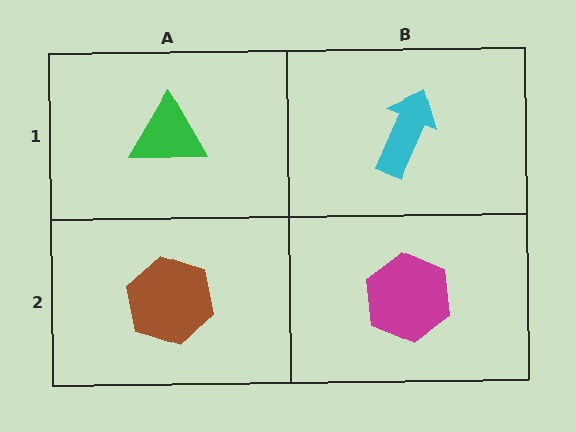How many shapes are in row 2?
2 shapes.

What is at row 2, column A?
A brown hexagon.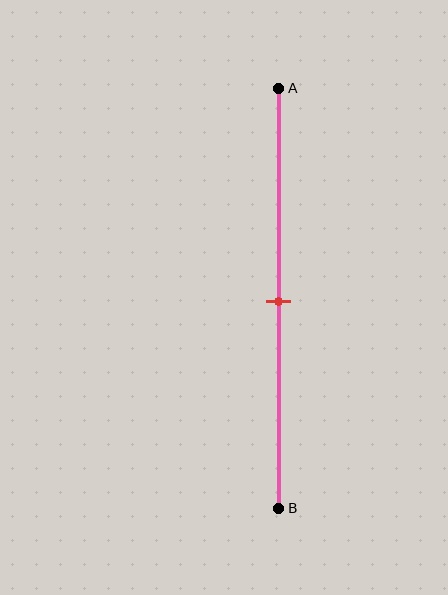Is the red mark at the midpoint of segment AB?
Yes, the mark is approximately at the midpoint.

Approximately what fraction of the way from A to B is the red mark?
The red mark is approximately 50% of the way from A to B.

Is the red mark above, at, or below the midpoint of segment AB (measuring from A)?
The red mark is approximately at the midpoint of segment AB.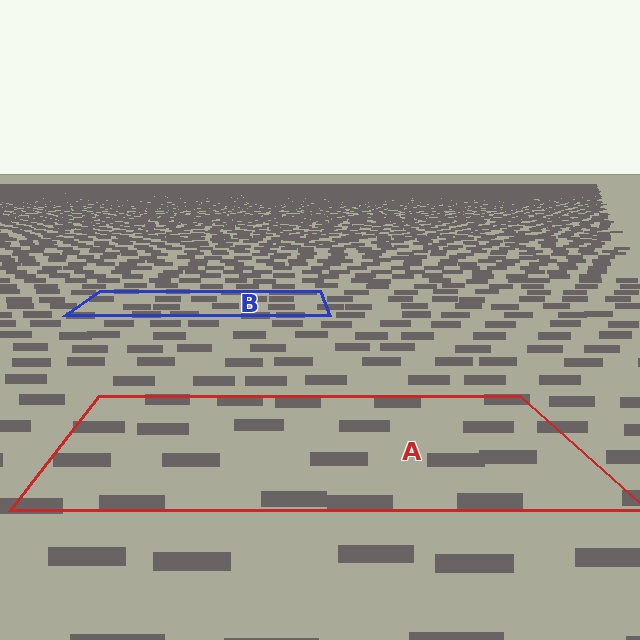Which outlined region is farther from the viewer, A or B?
Region B is farther from the viewer — the texture elements inside it appear smaller and more densely packed.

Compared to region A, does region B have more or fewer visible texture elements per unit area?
Region B has more texture elements per unit area — they are packed more densely because it is farther away.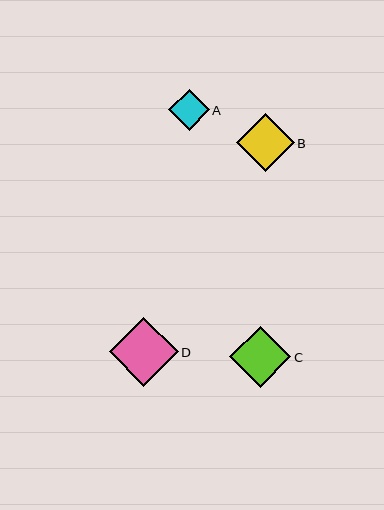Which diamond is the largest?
Diamond D is the largest with a size of approximately 69 pixels.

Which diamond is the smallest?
Diamond A is the smallest with a size of approximately 41 pixels.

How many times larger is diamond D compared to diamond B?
Diamond D is approximately 1.2 times the size of diamond B.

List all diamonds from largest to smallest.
From largest to smallest: D, C, B, A.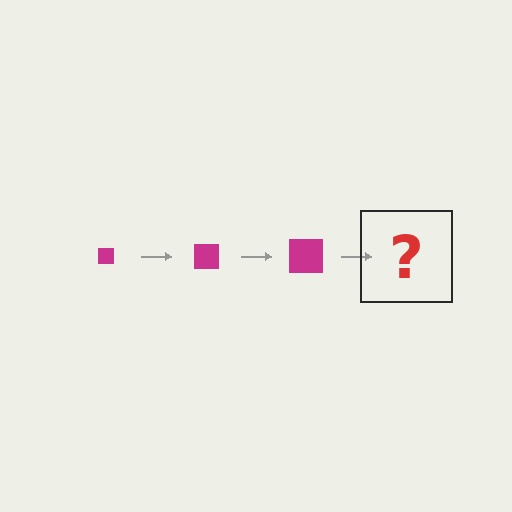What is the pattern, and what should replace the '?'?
The pattern is that the square gets progressively larger each step. The '?' should be a magenta square, larger than the previous one.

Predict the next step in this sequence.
The next step is a magenta square, larger than the previous one.